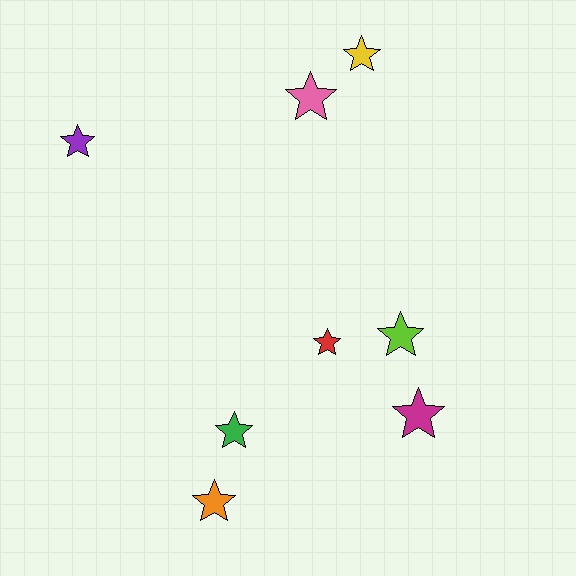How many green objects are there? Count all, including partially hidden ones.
There is 1 green object.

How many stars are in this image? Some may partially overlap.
There are 8 stars.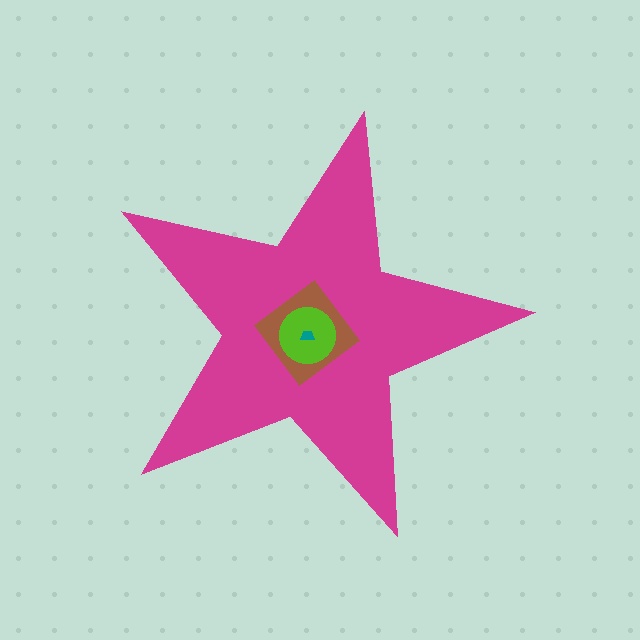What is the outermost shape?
The magenta star.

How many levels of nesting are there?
4.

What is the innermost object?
The teal trapezoid.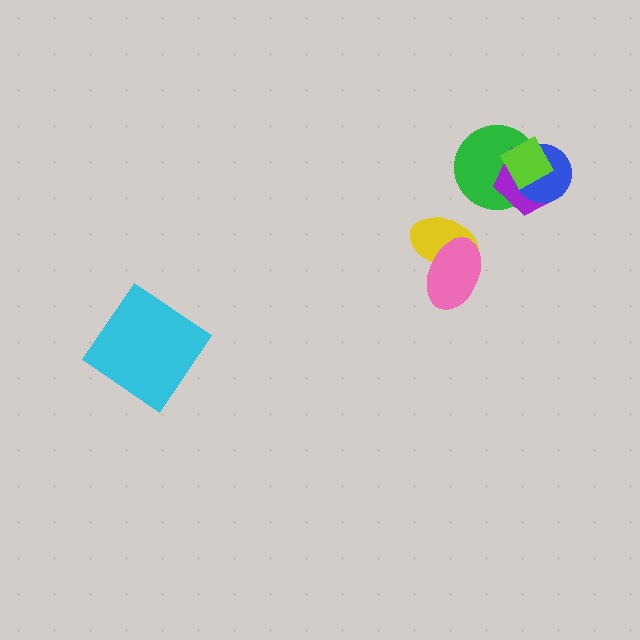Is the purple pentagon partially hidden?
Yes, it is partially covered by another shape.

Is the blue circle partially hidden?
Yes, it is partially covered by another shape.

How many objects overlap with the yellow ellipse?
1 object overlaps with the yellow ellipse.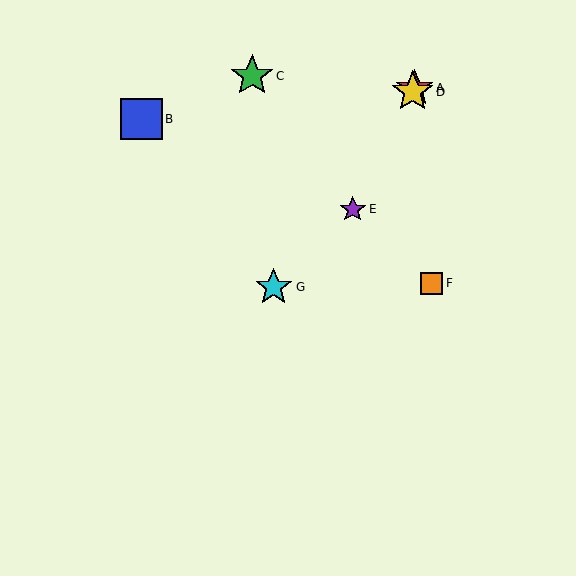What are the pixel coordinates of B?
Object B is at (141, 119).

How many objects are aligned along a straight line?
3 objects (A, D, E) are aligned along a straight line.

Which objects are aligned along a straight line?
Objects A, D, E are aligned along a straight line.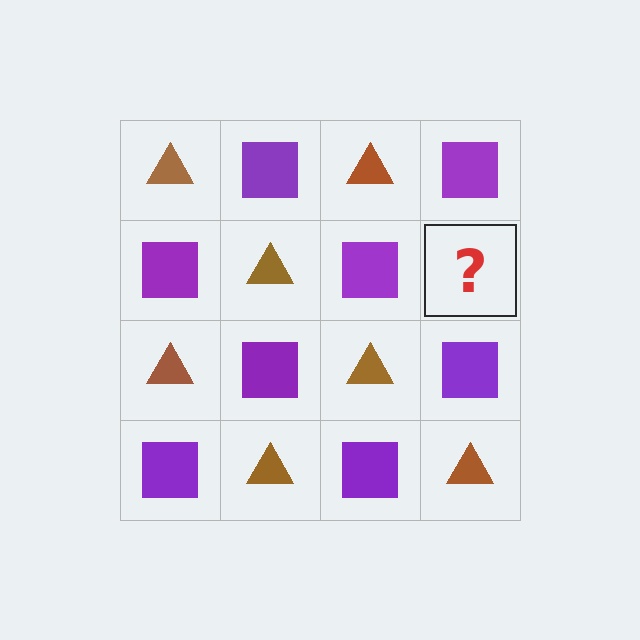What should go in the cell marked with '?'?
The missing cell should contain a brown triangle.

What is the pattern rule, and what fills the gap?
The rule is that it alternates brown triangle and purple square in a checkerboard pattern. The gap should be filled with a brown triangle.